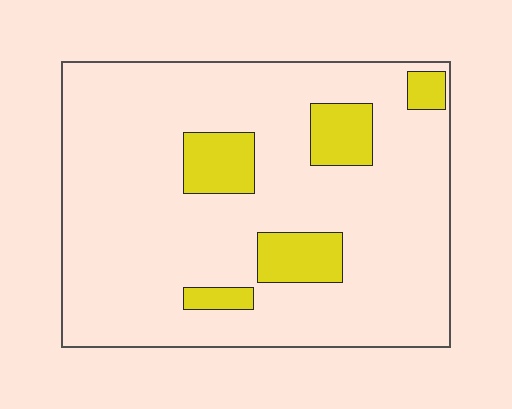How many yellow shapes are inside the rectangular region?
5.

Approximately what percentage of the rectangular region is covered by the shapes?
Approximately 15%.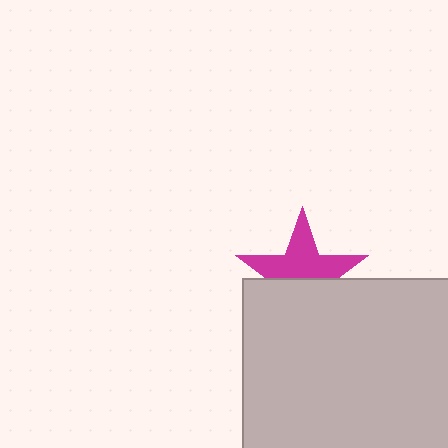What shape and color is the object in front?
The object in front is a light gray square.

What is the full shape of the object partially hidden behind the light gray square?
The partially hidden object is a magenta star.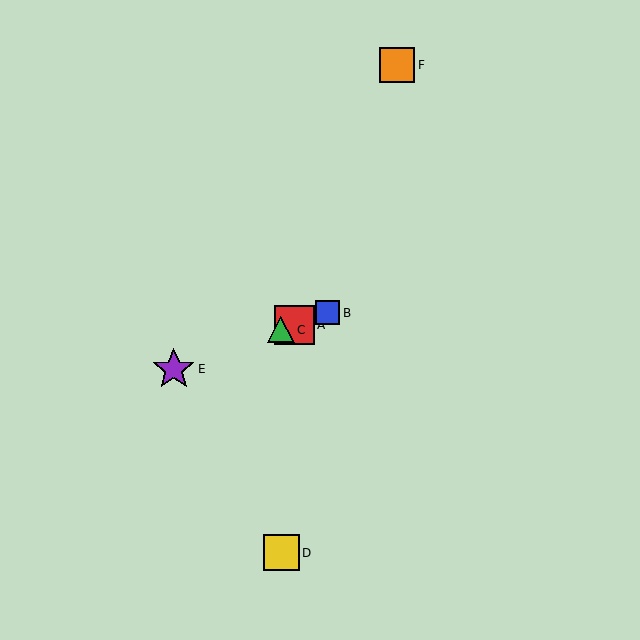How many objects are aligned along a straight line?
4 objects (A, B, C, E) are aligned along a straight line.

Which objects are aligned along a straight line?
Objects A, B, C, E are aligned along a straight line.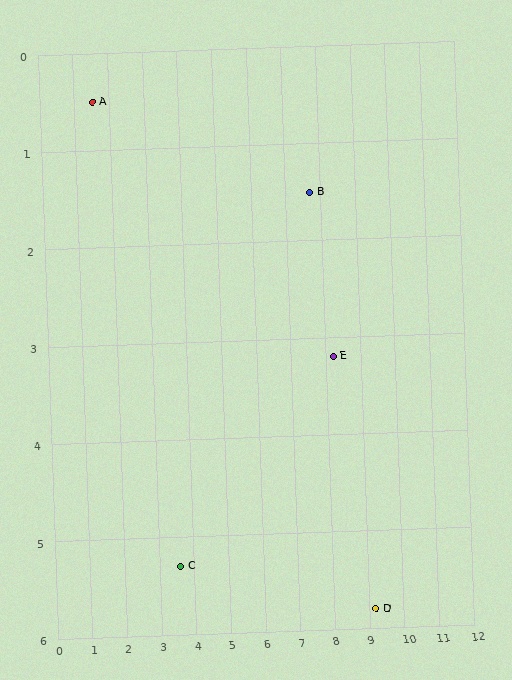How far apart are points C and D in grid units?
Points C and D are about 5.6 grid units apart.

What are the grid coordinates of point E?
Point E is at approximately (8.2, 3.2).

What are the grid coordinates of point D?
Point D is at approximately (9.2, 5.8).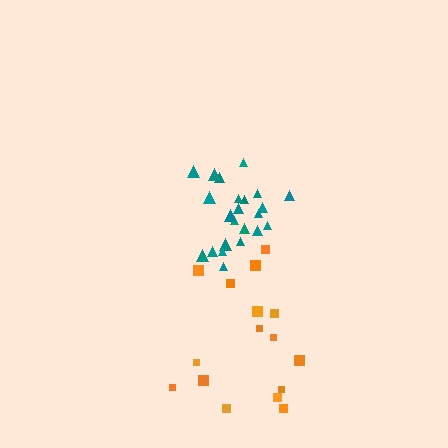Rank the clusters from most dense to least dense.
teal, orange.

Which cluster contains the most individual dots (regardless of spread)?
Teal (24).